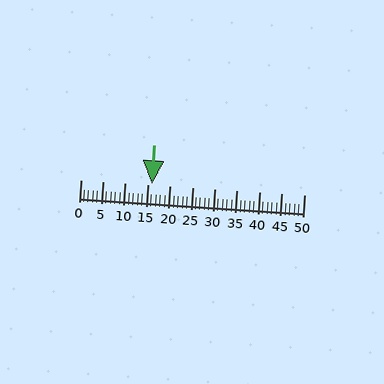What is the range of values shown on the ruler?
The ruler shows values from 0 to 50.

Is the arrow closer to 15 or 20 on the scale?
The arrow is closer to 15.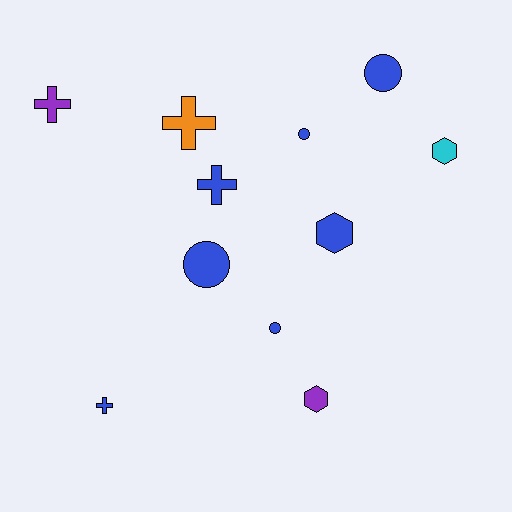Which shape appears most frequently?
Circle, with 4 objects.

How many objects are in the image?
There are 11 objects.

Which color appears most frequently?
Blue, with 7 objects.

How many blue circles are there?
There are 4 blue circles.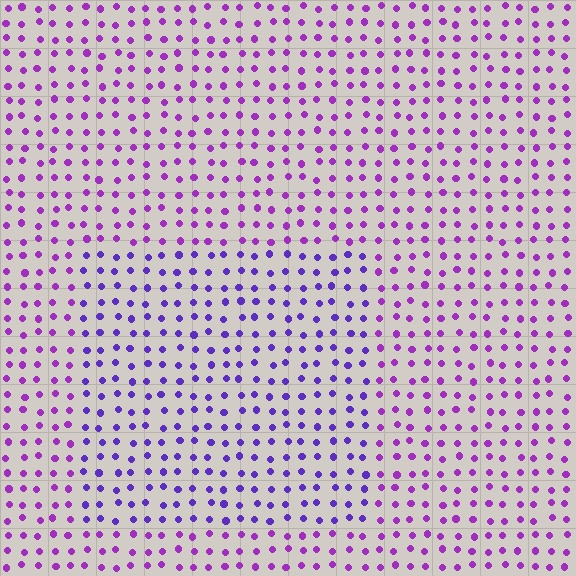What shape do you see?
I see a rectangle.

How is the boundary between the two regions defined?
The boundary is defined purely by a slight shift in hue (about 29 degrees). Spacing, size, and orientation are identical on both sides.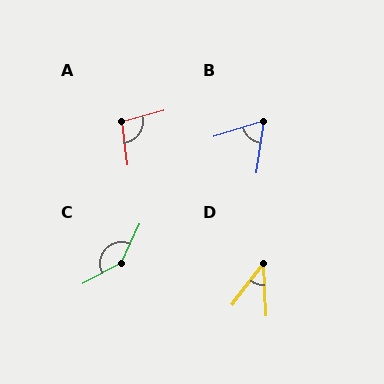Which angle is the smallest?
D, at approximately 40 degrees.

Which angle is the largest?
C, at approximately 142 degrees.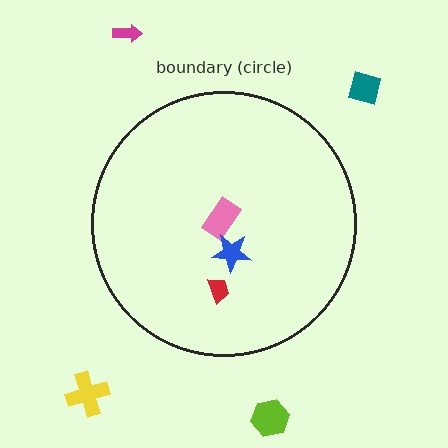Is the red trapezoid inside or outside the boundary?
Inside.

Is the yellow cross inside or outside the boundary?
Outside.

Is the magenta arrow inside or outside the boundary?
Outside.